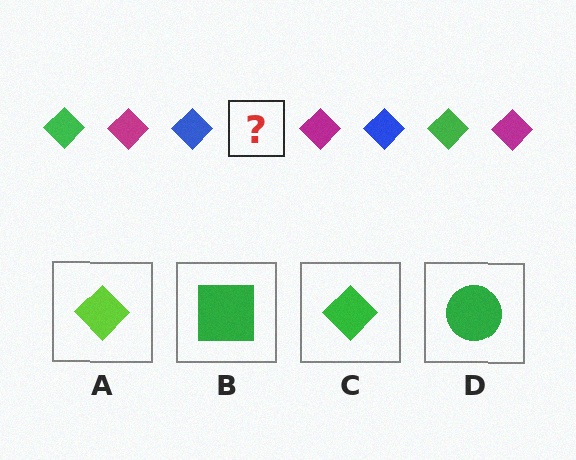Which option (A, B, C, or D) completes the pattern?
C.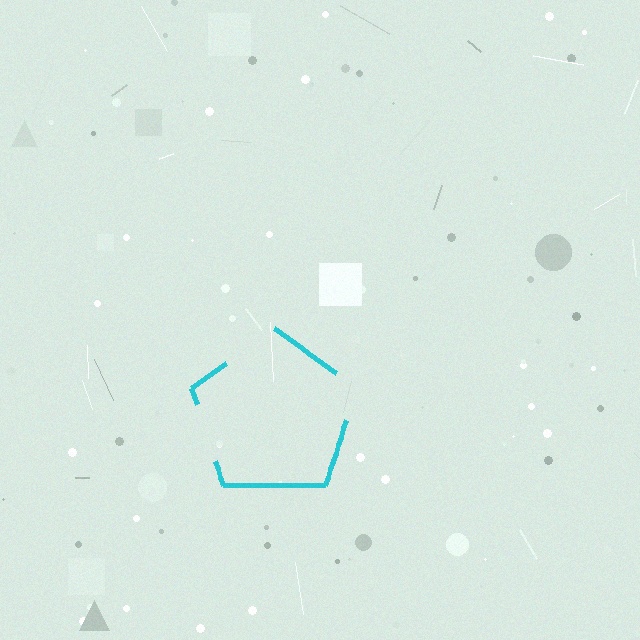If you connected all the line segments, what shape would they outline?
They would outline a pentagon.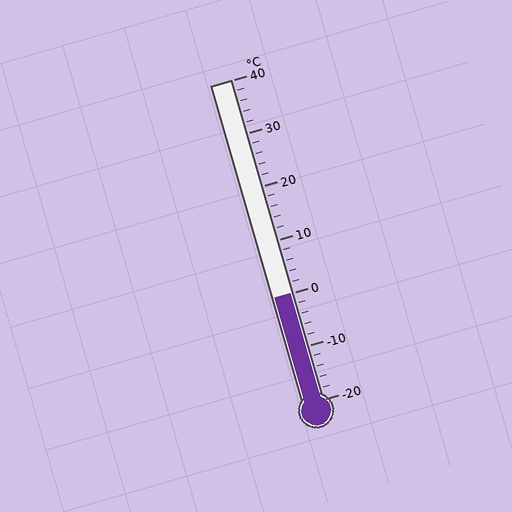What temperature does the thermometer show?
The thermometer shows approximately 0°C.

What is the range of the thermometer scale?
The thermometer scale ranges from -20°C to 40°C.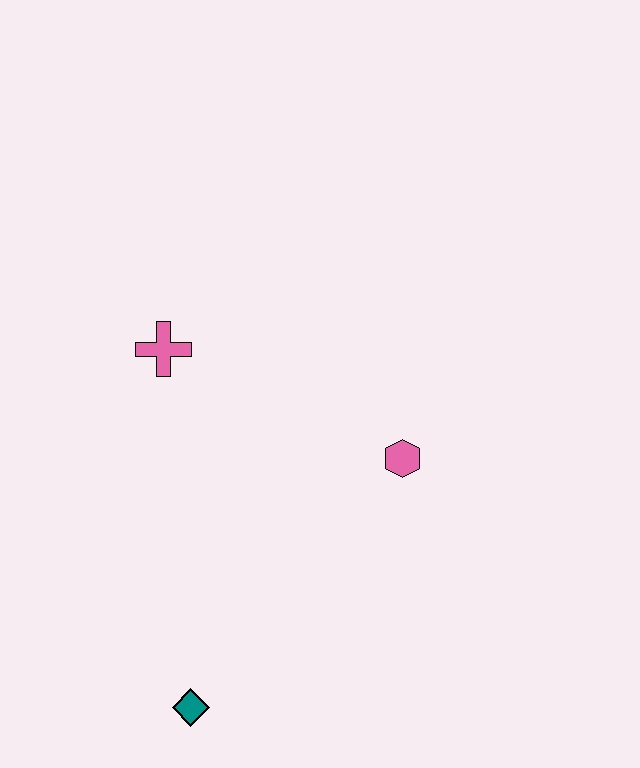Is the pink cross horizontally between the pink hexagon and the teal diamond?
No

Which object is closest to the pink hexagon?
The pink cross is closest to the pink hexagon.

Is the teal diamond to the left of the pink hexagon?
Yes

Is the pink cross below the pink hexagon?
No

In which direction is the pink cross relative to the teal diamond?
The pink cross is above the teal diamond.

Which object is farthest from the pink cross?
The teal diamond is farthest from the pink cross.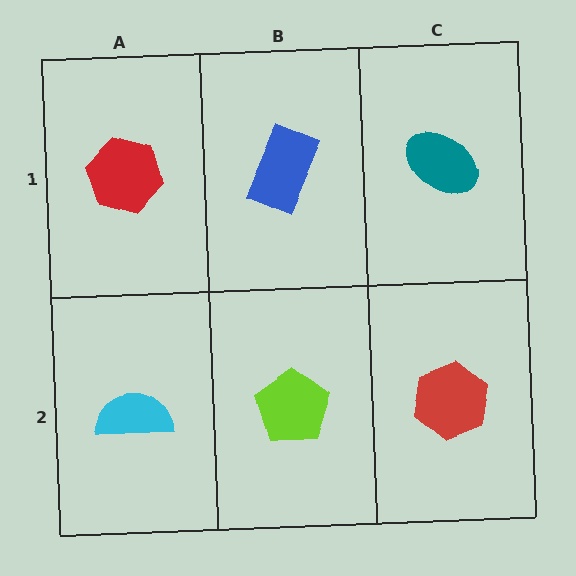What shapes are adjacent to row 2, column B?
A blue rectangle (row 1, column B), a cyan semicircle (row 2, column A), a red hexagon (row 2, column C).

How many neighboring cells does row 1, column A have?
2.